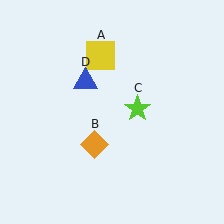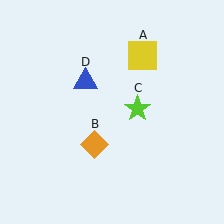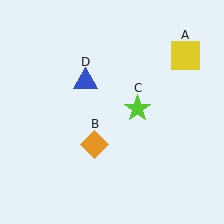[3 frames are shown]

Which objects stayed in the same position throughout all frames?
Orange diamond (object B) and lime star (object C) and blue triangle (object D) remained stationary.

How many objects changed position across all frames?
1 object changed position: yellow square (object A).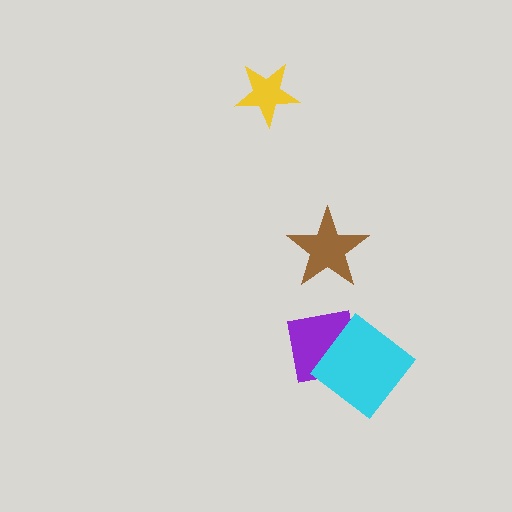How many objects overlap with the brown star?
0 objects overlap with the brown star.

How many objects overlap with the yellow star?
0 objects overlap with the yellow star.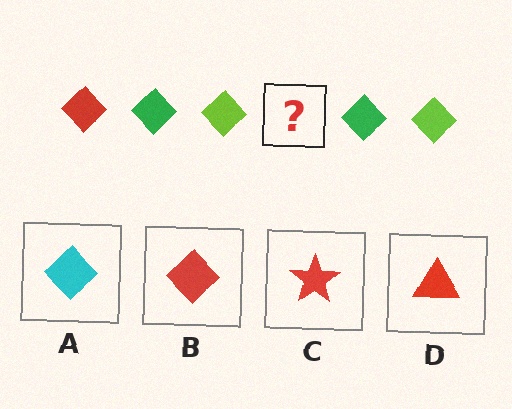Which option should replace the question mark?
Option B.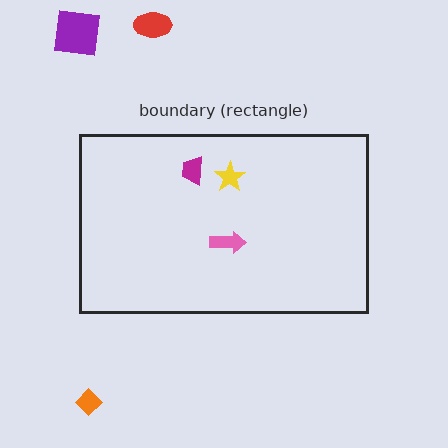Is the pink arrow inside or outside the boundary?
Inside.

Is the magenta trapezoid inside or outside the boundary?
Inside.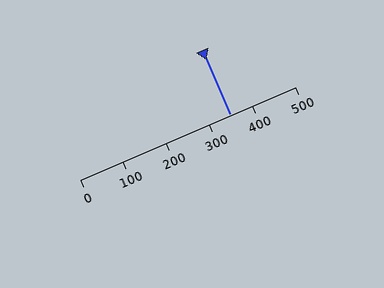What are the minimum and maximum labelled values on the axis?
The axis runs from 0 to 500.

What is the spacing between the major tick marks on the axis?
The major ticks are spaced 100 apart.